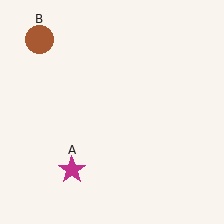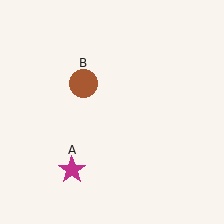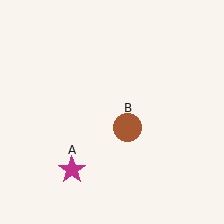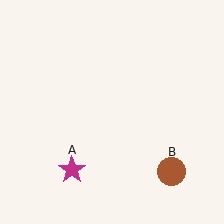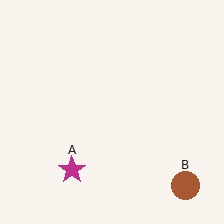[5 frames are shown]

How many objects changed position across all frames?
1 object changed position: brown circle (object B).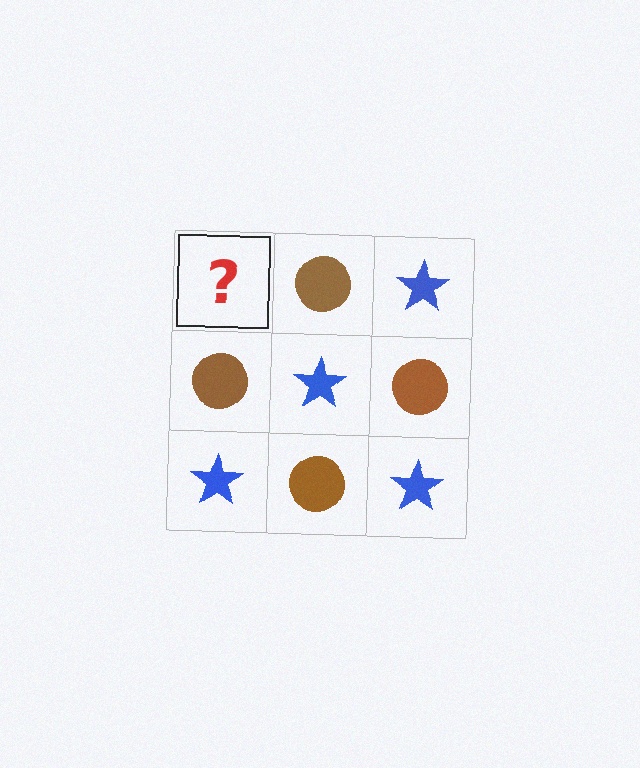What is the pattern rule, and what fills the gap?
The rule is that it alternates blue star and brown circle in a checkerboard pattern. The gap should be filled with a blue star.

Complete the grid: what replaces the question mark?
The question mark should be replaced with a blue star.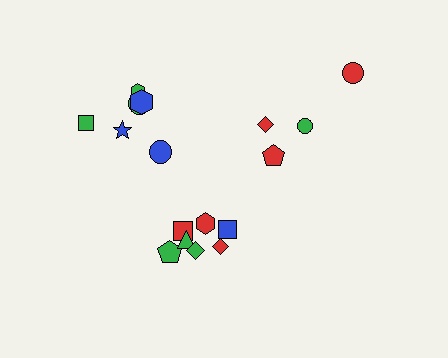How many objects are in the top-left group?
There are 6 objects.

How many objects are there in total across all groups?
There are 17 objects.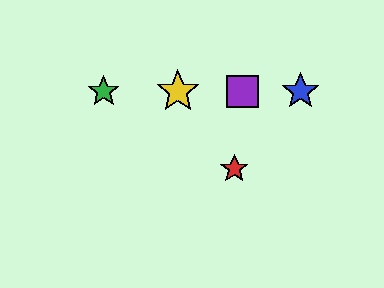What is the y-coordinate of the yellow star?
The yellow star is at y≈92.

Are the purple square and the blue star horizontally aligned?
Yes, both are at y≈92.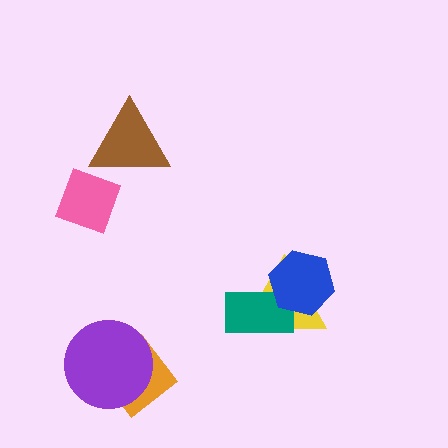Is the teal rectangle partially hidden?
Yes, it is partially covered by another shape.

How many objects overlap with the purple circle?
1 object overlaps with the purple circle.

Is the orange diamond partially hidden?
Yes, it is partially covered by another shape.